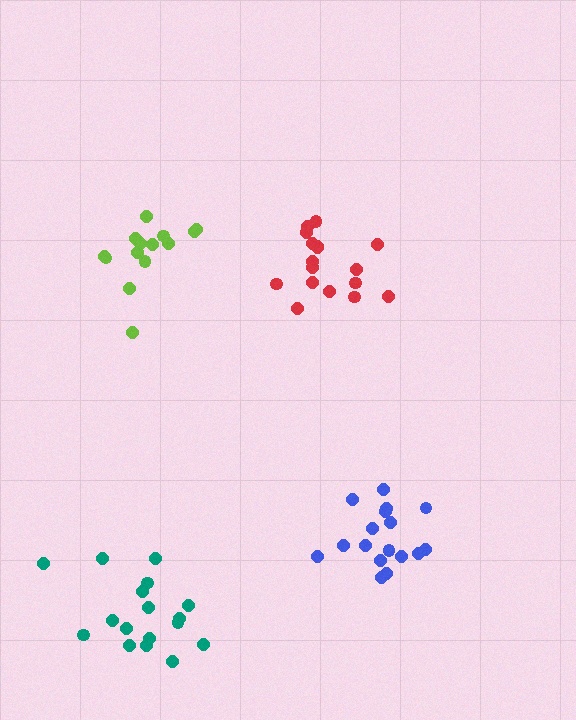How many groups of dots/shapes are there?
There are 4 groups.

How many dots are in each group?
Group 1: 17 dots, Group 2: 14 dots, Group 3: 17 dots, Group 4: 17 dots (65 total).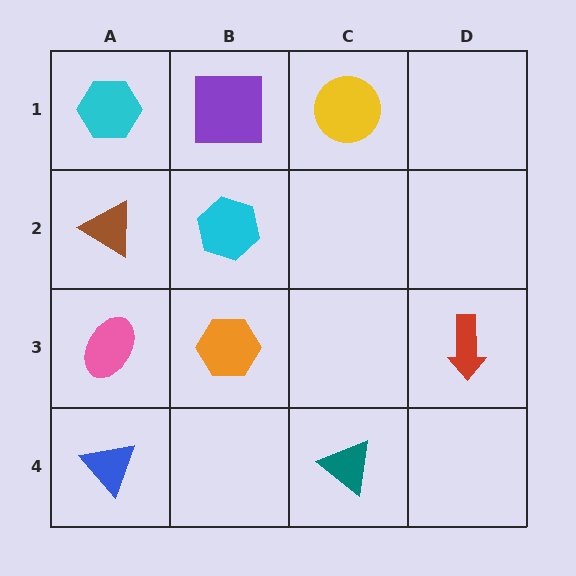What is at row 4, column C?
A teal triangle.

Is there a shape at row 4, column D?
No, that cell is empty.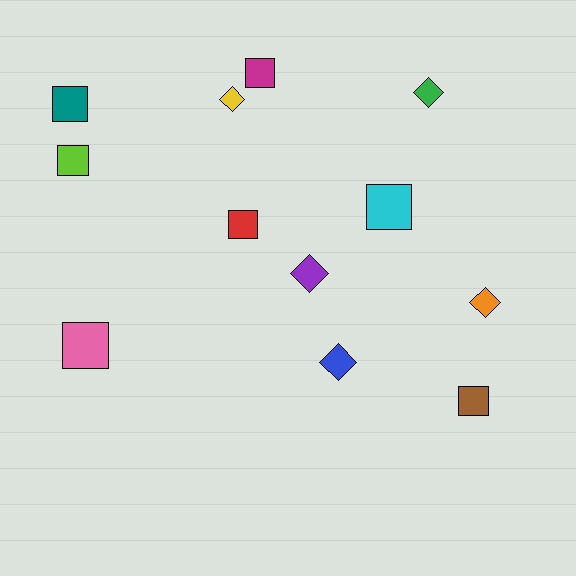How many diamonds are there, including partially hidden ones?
There are 5 diamonds.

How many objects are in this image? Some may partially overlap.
There are 12 objects.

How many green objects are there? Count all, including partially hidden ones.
There is 1 green object.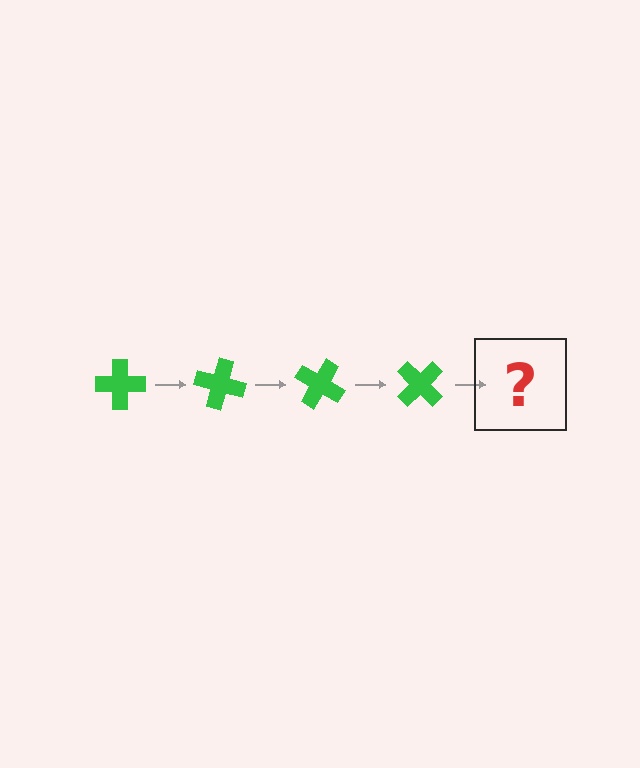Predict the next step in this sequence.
The next step is a green cross rotated 60 degrees.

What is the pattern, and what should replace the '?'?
The pattern is that the cross rotates 15 degrees each step. The '?' should be a green cross rotated 60 degrees.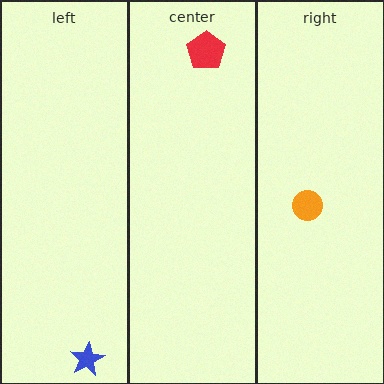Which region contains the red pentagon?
The center region.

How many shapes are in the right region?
1.